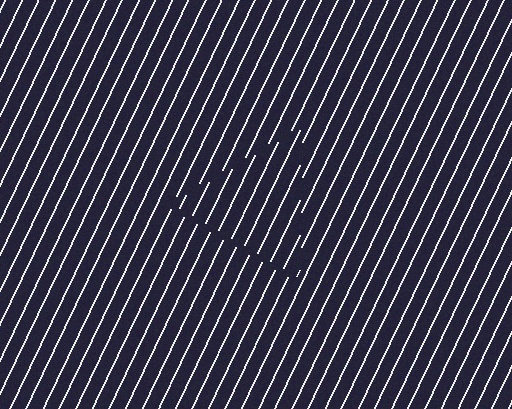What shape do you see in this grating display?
An illusory triangle. The interior of the shape contains the same grating, shifted by half a period — the contour is defined by the phase discontinuity where line-ends from the inner and outer gratings abut.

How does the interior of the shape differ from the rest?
The interior of the shape contains the same grating, shifted by half a period — the contour is defined by the phase discontinuity where line-ends from the inner and outer gratings abut.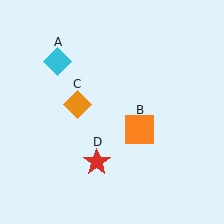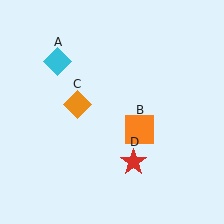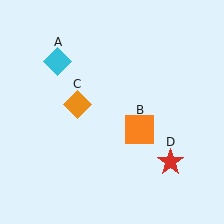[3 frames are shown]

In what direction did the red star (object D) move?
The red star (object D) moved right.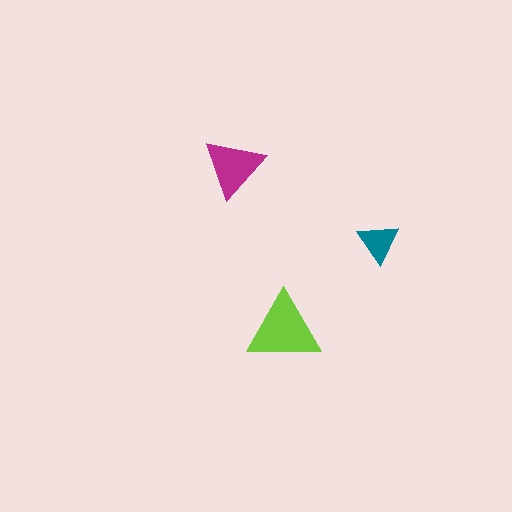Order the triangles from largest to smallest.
the lime one, the magenta one, the teal one.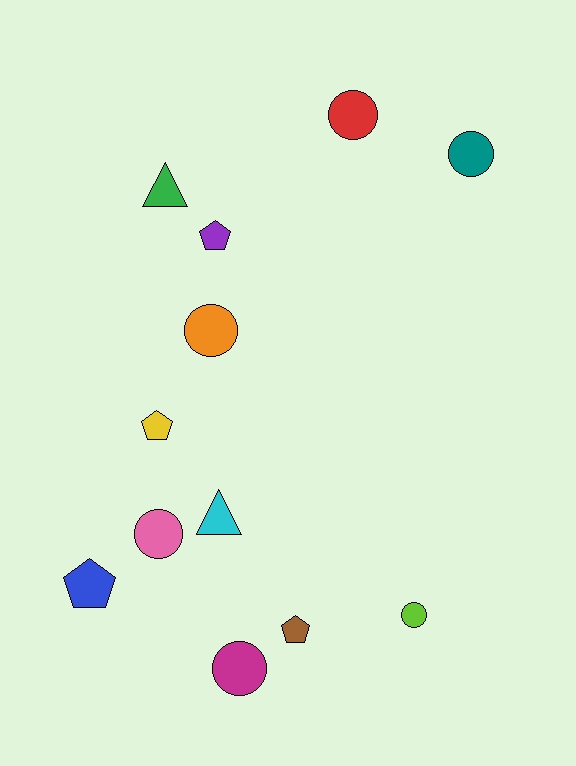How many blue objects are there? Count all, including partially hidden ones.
There is 1 blue object.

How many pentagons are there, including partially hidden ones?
There are 4 pentagons.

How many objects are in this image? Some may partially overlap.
There are 12 objects.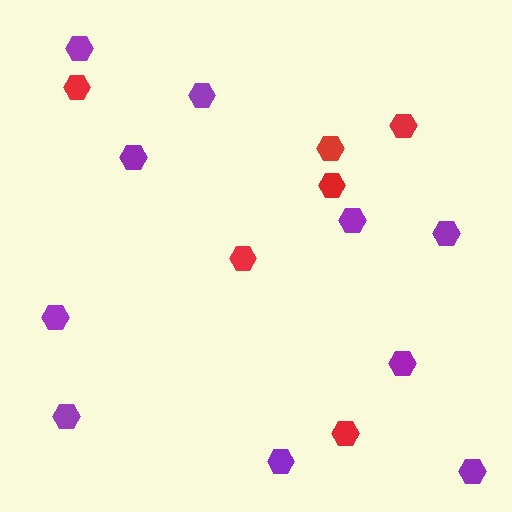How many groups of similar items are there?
There are 2 groups: one group of red hexagons (6) and one group of purple hexagons (10).